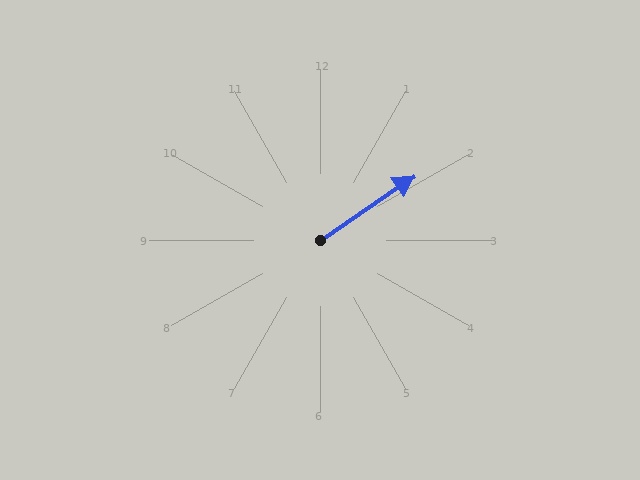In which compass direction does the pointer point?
Northeast.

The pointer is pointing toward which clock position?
Roughly 2 o'clock.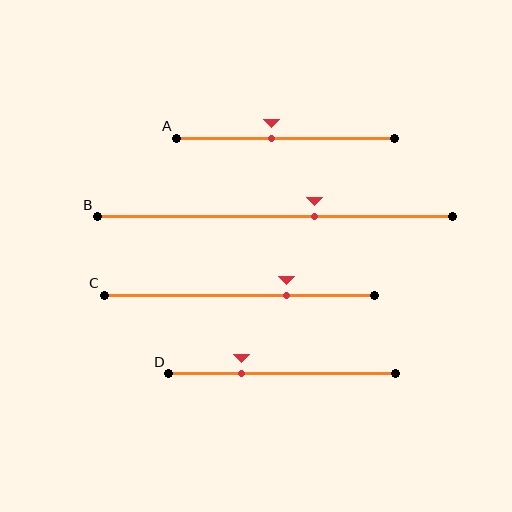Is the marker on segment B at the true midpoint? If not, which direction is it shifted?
No, the marker on segment B is shifted to the right by about 11% of the segment length.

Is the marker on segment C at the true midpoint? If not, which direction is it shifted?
No, the marker on segment C is shifted to the right by about 18% of the segment length.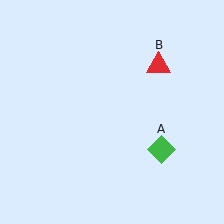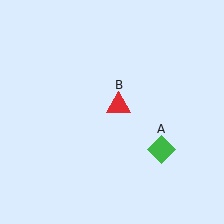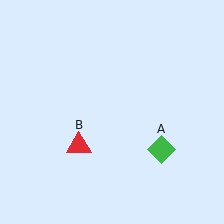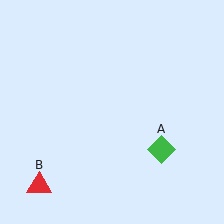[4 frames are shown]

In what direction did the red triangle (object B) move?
The red triangle (object B) moved down and to the left.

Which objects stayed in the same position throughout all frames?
Green diamond (object A) remained stationary.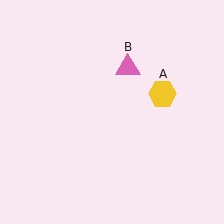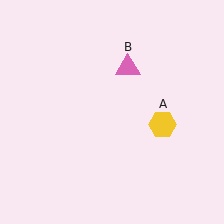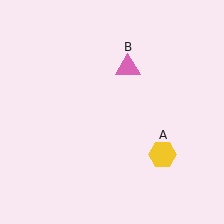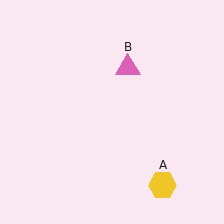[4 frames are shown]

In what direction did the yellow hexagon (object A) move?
The yellow hexagon (object A) moved down.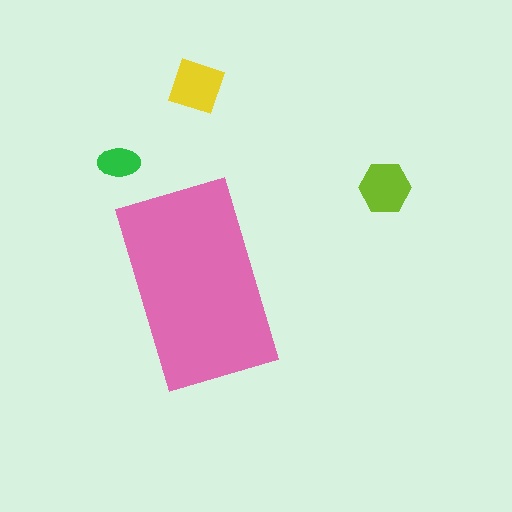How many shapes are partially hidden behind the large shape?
0 shapes are partially hidden.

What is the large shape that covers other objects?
A pink rectangle.